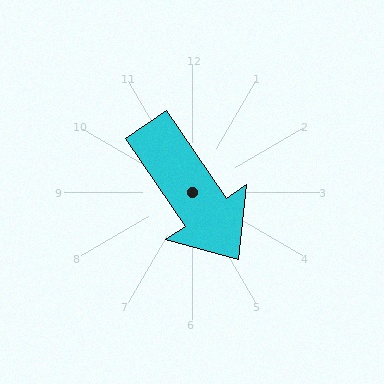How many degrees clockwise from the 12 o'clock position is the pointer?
Approximately 146 degrees.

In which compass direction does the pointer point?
Southeast.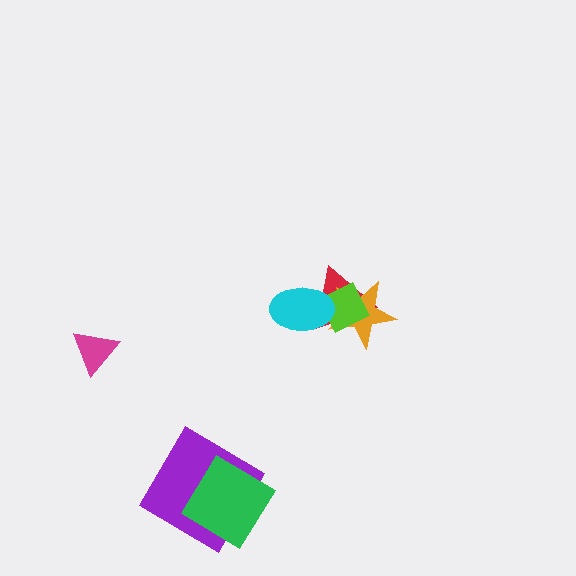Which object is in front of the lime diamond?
The cyan ellipse is in front of the lime diamond.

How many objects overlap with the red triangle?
3 objects overlap with the red triangle.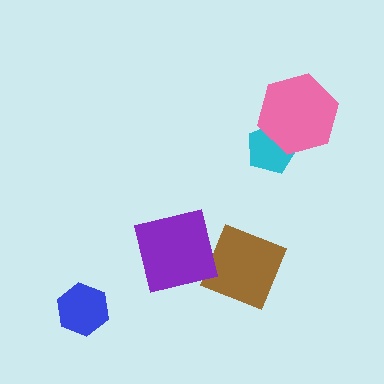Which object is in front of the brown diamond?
The purple square is in front of the brown diamond.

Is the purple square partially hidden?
No, no other shape covers it.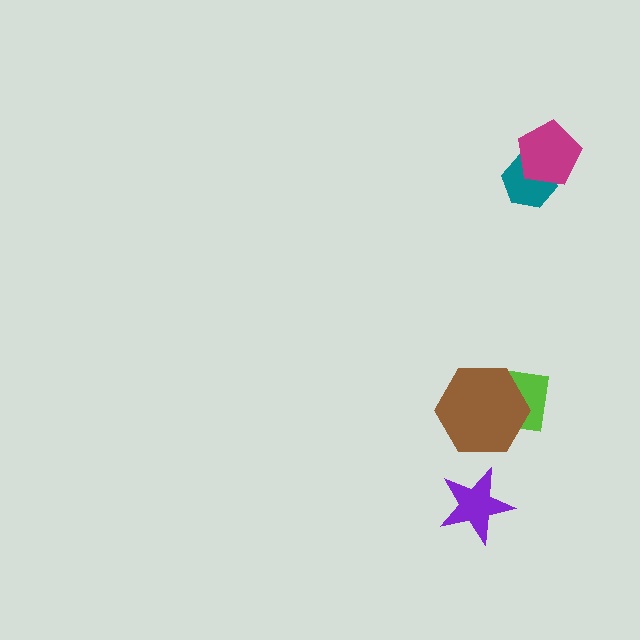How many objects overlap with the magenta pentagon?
1 object overlaps with the magenta pentagon.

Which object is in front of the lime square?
The brown hexagon is in front of the lime square.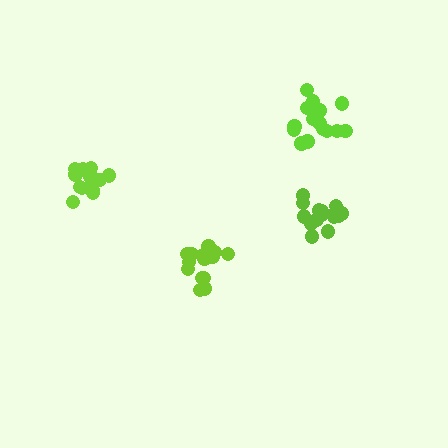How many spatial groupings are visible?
There are 4 spatial groupings.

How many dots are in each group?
Group 1: 15 dots, Group 2: 18 dots, Group 3: 15 dots, Group 4: 15 dots (63 total).